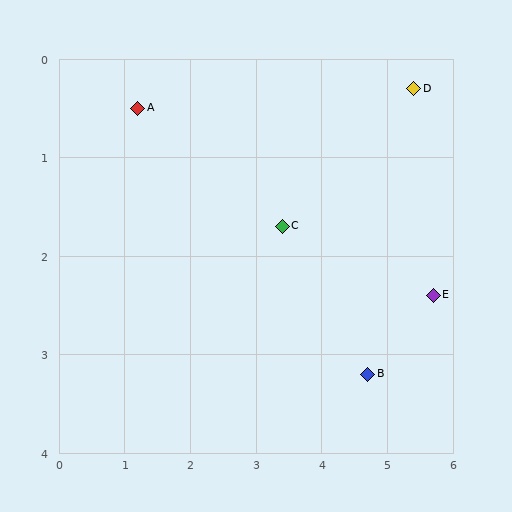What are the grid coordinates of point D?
Point D is at approximately (5.4, 0.3).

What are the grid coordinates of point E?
Point E is at approximately (5.7, 2.4).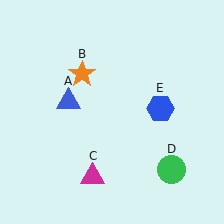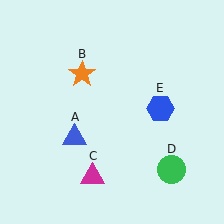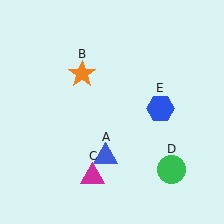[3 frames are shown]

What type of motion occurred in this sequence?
The blue triangle (object A) rotated counterclockwise around the center of the scene.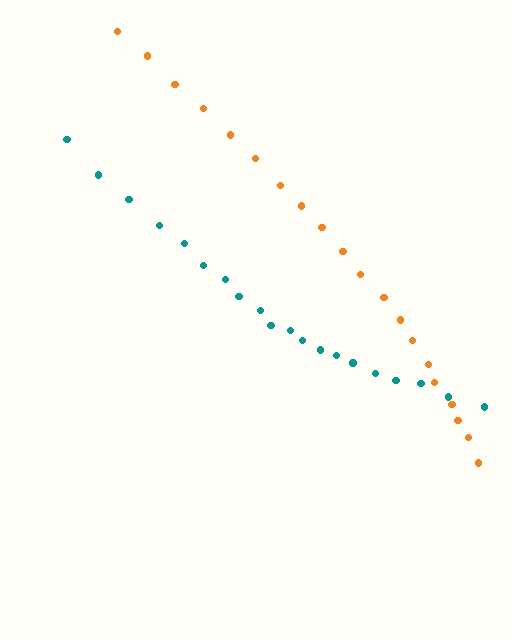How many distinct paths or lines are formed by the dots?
There are 2 distinct paths.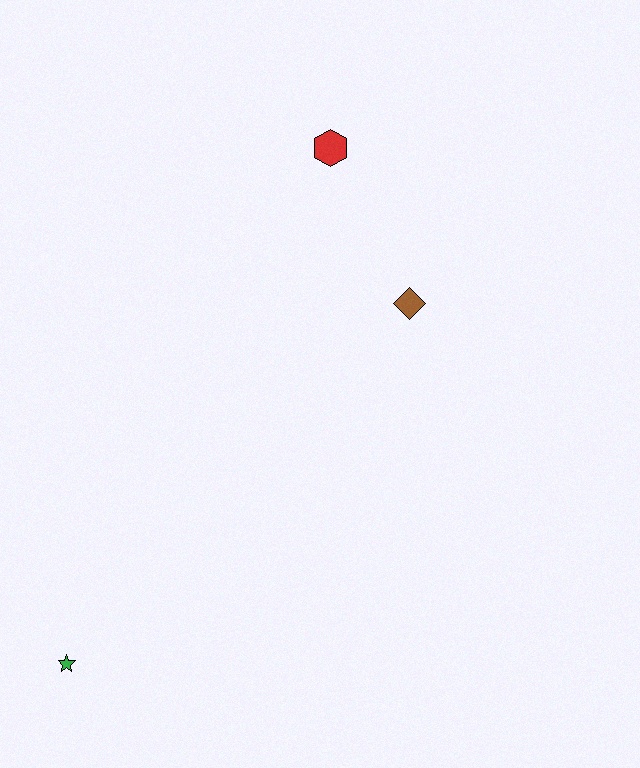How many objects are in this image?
There are 3 objects.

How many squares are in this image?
There are no squares.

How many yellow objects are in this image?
There are no yellow objects.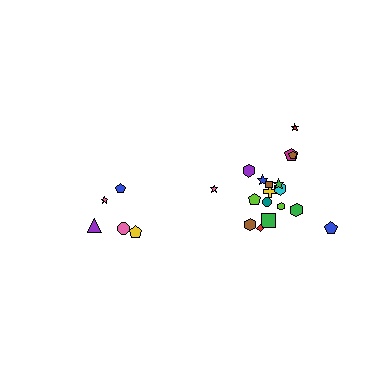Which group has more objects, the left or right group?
The right group.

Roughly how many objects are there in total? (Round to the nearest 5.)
Roughly 25 objects in total.